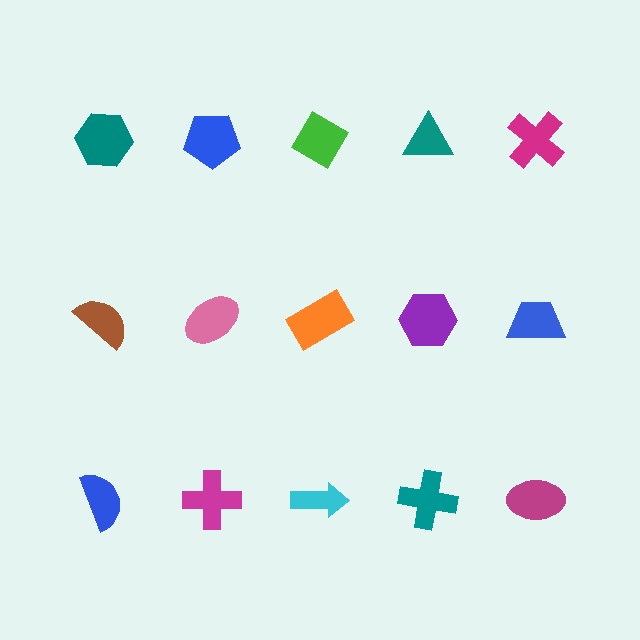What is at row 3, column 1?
A blue semicircle.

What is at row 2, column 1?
A brown semicircle.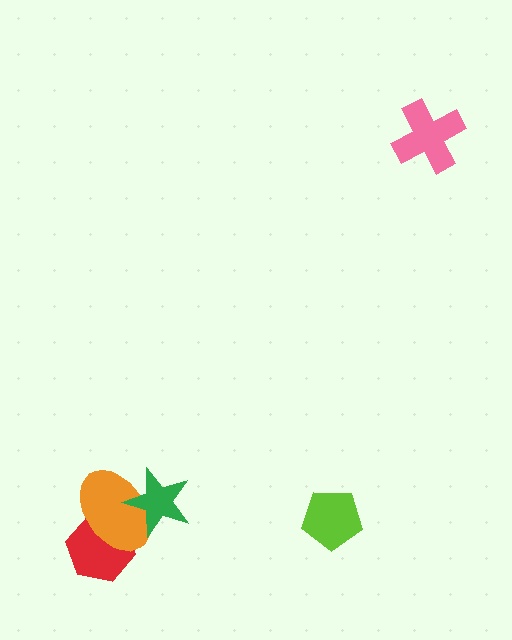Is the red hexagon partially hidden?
Yes, it is partially covered by another shape.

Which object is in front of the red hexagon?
The orange ellipse is in front of the red hexagon.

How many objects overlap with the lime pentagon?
0 objects overlap with the lime pentagon.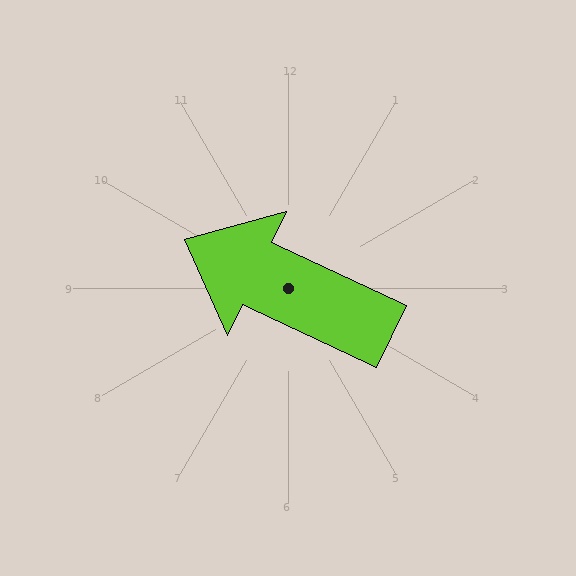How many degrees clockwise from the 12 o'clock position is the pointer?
Approximately 295 degrees.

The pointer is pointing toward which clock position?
Roughly 10 o'clock.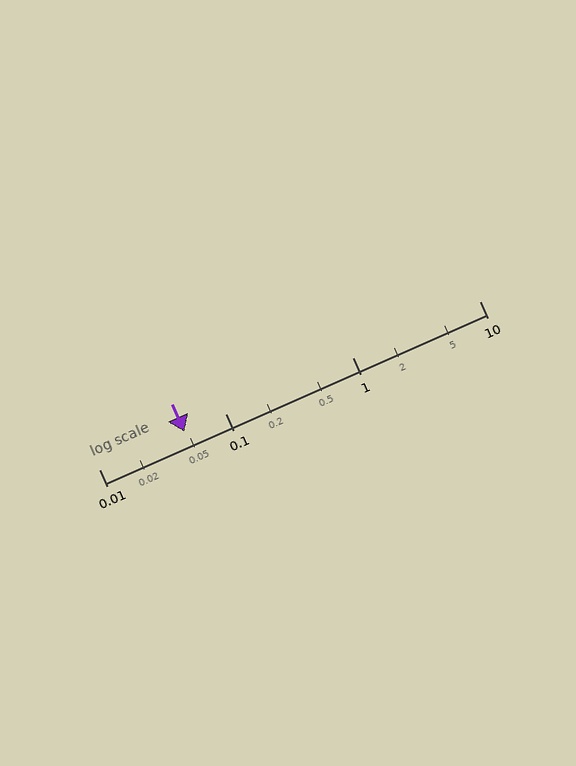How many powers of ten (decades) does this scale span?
The scale spans 3 decades, from 0.01 to 10.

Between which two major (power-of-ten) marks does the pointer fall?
The pointer is between 0.01 and 0.1.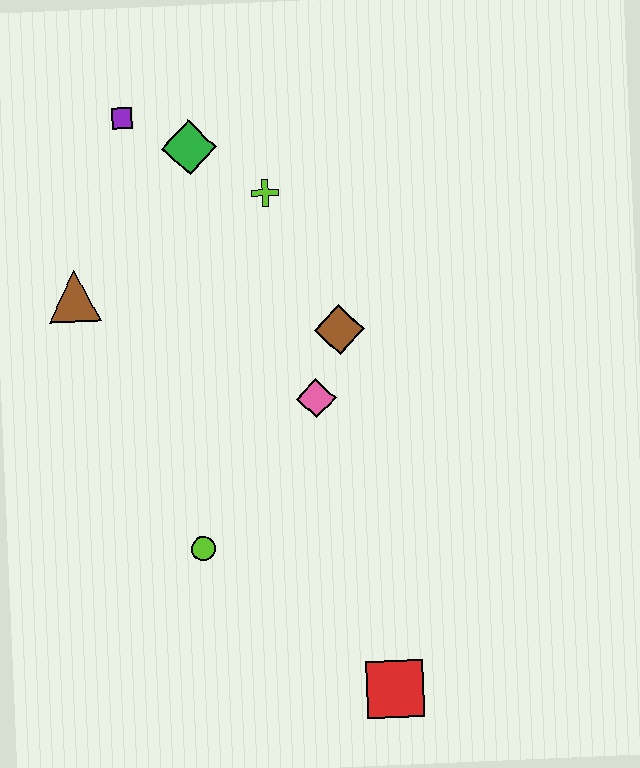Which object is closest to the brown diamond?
The pink diamond is closest to the brown diamond.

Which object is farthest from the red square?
The purple square is farthest from the red square.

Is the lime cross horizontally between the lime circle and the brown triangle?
No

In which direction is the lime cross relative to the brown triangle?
The lime cross is to the right of the brown triangle.